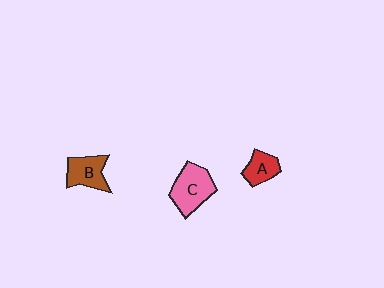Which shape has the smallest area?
Shape A (red).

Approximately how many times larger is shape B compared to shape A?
Approximately 1.3 times.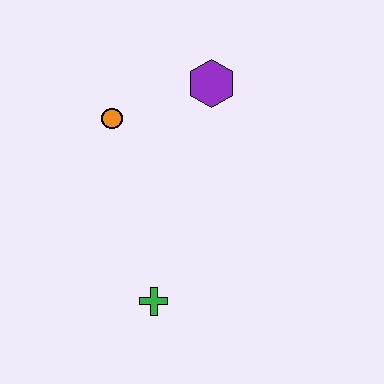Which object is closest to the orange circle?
The purple hexagon is closest to the orange circle.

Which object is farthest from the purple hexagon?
The green cross is farthest from the purple hexagon.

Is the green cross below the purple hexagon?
Yes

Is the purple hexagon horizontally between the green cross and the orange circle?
No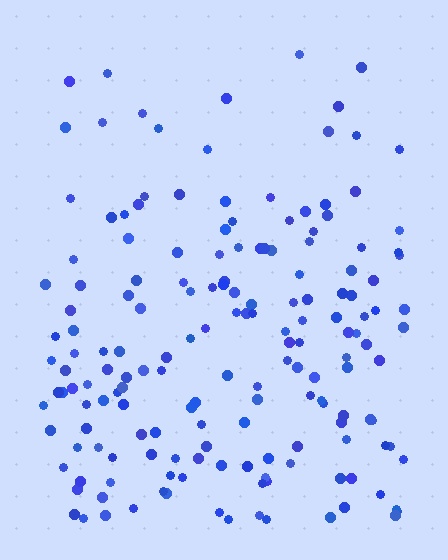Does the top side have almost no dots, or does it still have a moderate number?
Still a moderate number, just noticeably fewer than the bottom.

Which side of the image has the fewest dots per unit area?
The top.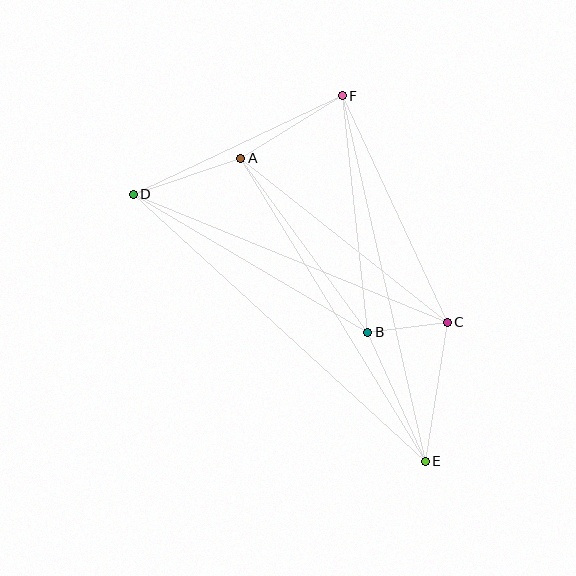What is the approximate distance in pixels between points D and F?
The distance between D and F is approximately 231 pixels.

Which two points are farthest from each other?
Points D and E are farthest from each other.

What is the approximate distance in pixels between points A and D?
The distance between A and D is approximately 113 pixels.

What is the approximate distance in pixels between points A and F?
The distance between A and F is approximately 119 pixels.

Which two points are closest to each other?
Points B and C are closest to each other.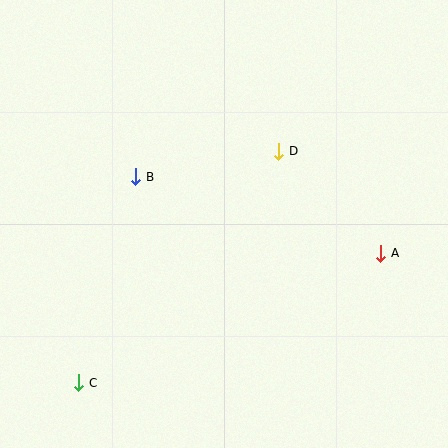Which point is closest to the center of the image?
Point D at (279, 151) is closest to the center.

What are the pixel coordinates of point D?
Point D is at (279, 151).